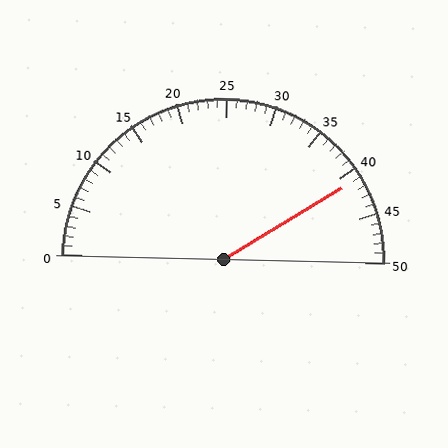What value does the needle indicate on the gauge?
The needle indicates approximately 41.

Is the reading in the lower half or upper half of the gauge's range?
The reading is in the upper half of the range (0 to 50).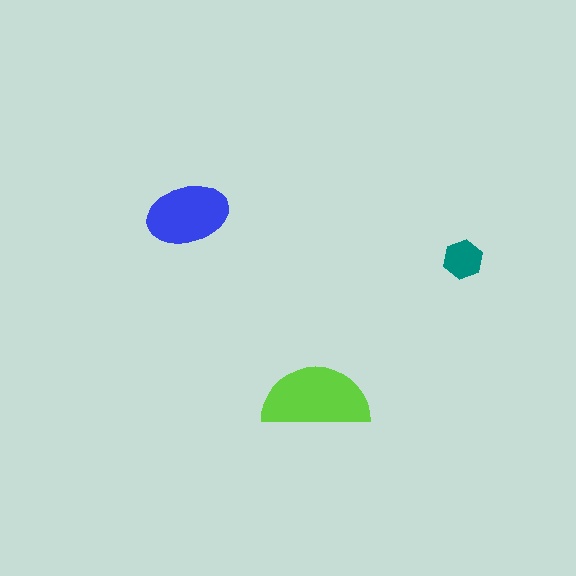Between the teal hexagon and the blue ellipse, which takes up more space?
The blue ellipse.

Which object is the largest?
The lime semicircle.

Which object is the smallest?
The teal hexagon.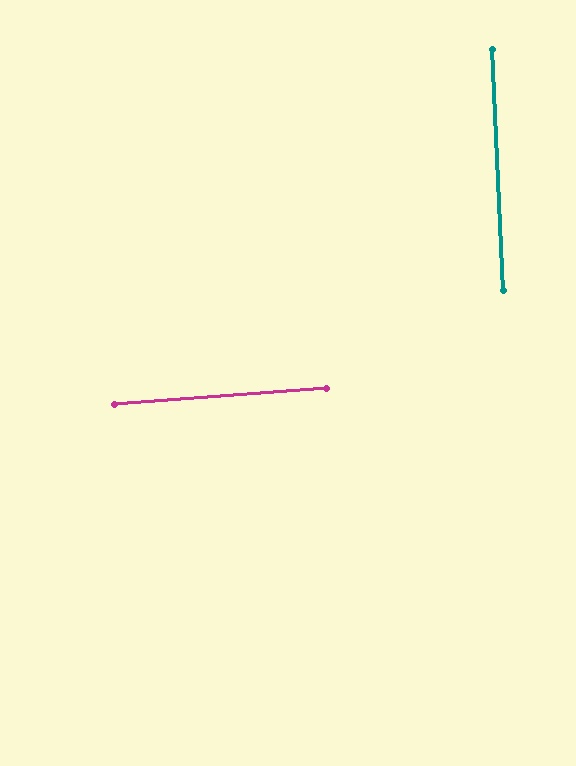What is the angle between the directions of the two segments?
Approximately 88 degrees.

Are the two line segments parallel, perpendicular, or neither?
Perpendicular — they meet at approximately 88°.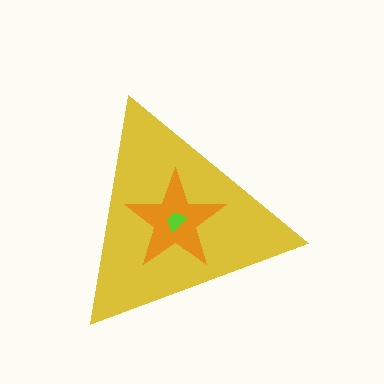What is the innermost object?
The lime trapezoid.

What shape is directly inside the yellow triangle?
The orange star.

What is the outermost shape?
The yellow triangle.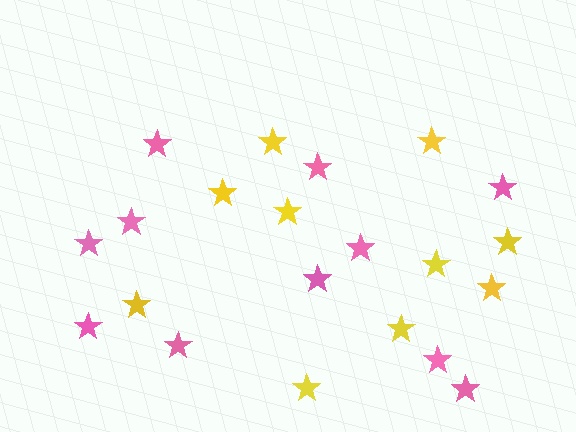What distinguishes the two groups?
There are 2 groups: one group of yellow stars (10) and one group of pink stars (11).